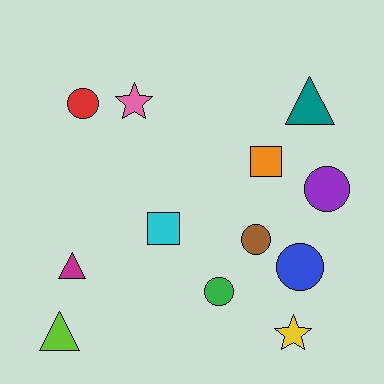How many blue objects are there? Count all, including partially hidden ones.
There is 1 blue object.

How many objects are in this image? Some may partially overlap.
There are 12 objects.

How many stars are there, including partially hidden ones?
There are 2 stars.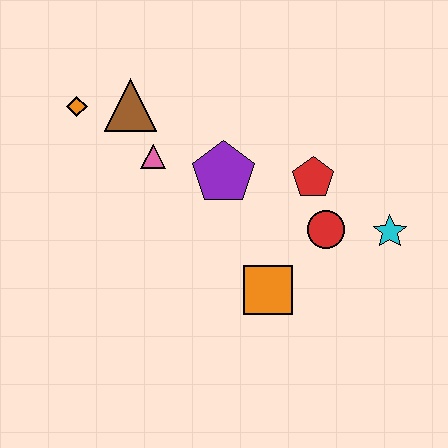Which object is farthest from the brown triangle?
The cyan star is farthest from the brown triangle.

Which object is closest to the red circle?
The red pentagon is closest to the red circle.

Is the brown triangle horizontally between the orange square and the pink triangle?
No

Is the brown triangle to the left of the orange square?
Yes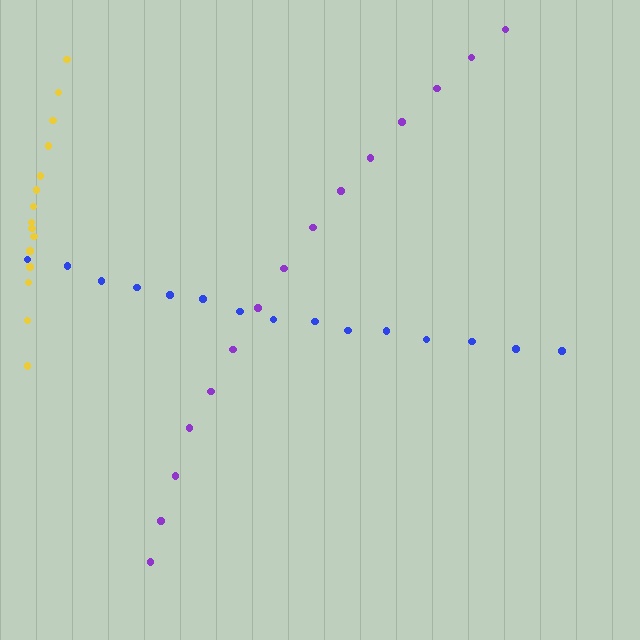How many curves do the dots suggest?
There are 3 distinct paths.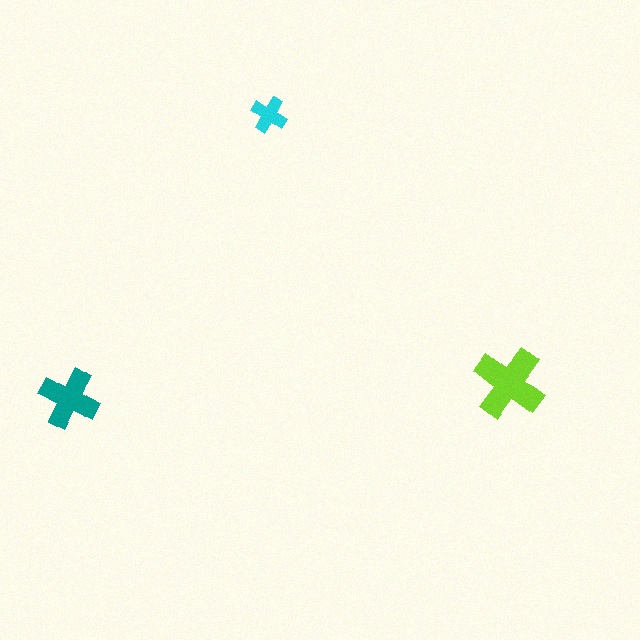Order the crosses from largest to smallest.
the lime one, the teal one, the cyan one.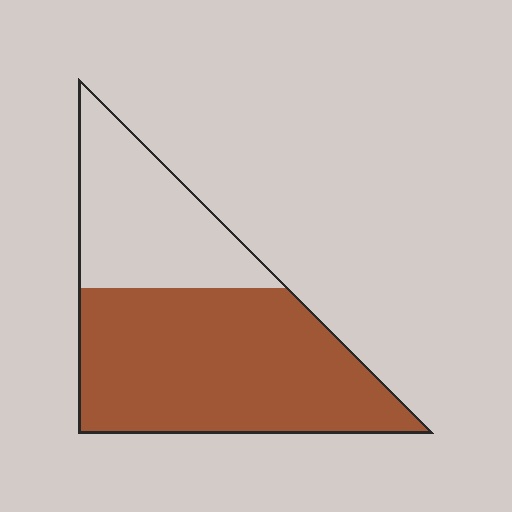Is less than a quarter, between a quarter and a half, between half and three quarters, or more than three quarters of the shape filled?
Between half and three quarters.